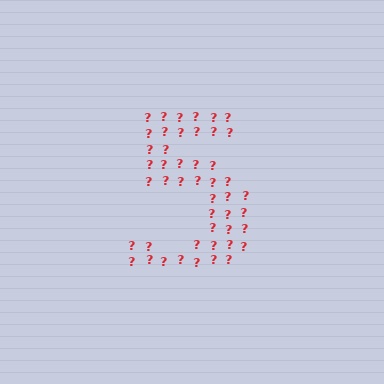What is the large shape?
The large shape is the digit 5.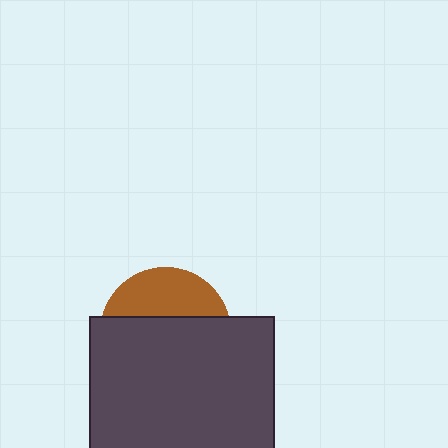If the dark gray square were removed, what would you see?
You would see the complete brown circle.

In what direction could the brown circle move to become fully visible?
The brown circle could move up. That would shift it out from behind the dark gray square entirely.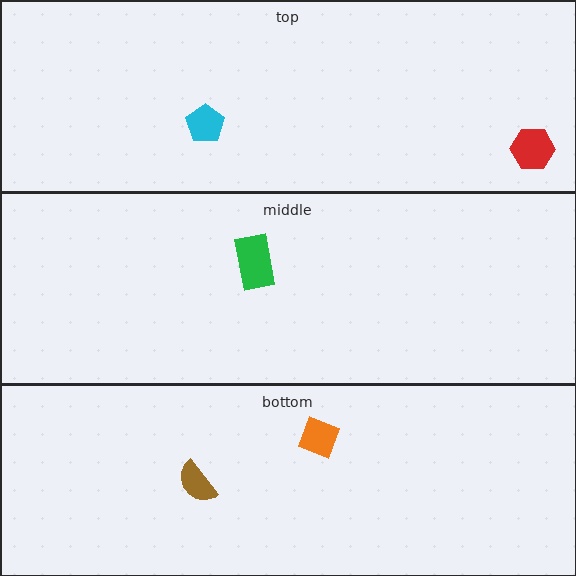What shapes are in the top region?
The red hexagon, the cyan pentagon.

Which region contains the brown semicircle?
The bottom region.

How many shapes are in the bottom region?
2.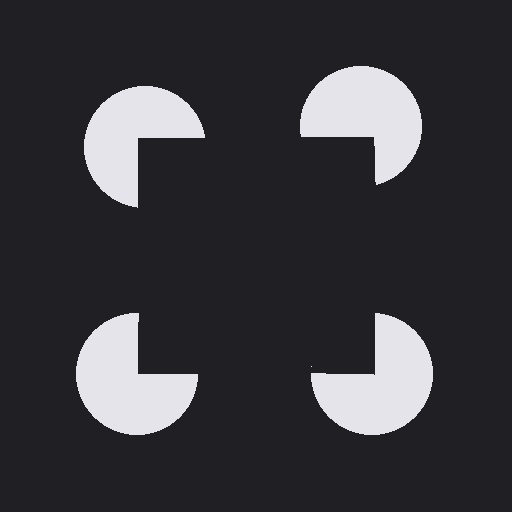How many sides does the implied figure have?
4 sides.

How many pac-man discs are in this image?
There are 4 — one at each vertex of the illusory square.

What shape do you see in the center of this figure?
An illusory square — its edges are inferred from the aligned wedge cuts in the pac-man discs, not physically drawn.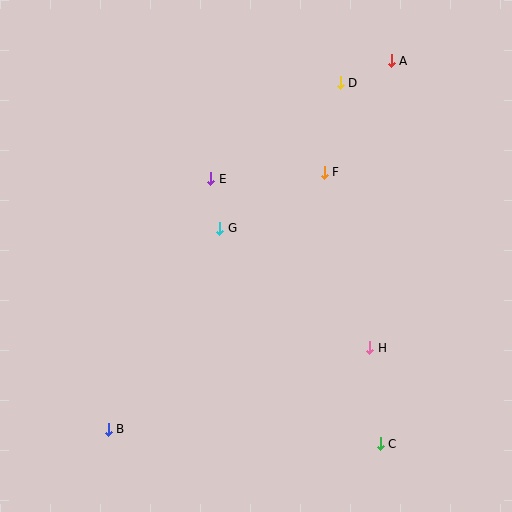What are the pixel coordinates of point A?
Point A is at (391, 61).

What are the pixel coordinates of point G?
Point G is at (220, 228).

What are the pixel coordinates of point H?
Point H is at (370, 348).